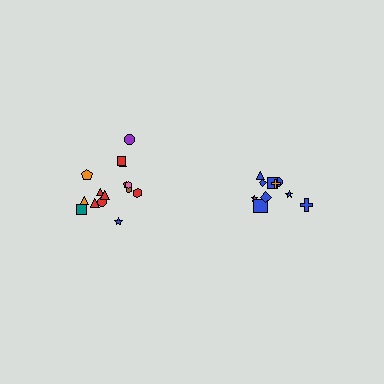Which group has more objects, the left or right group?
The left group.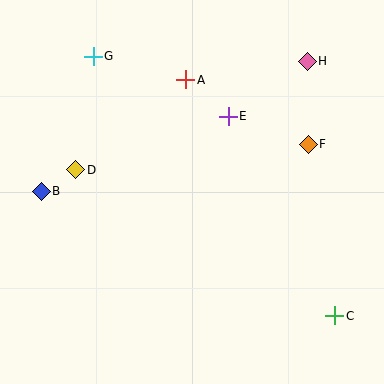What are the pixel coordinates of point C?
Point C is at (335, 316).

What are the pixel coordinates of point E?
Point E is at (228, 116).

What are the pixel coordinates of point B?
Point B is at (41, 191).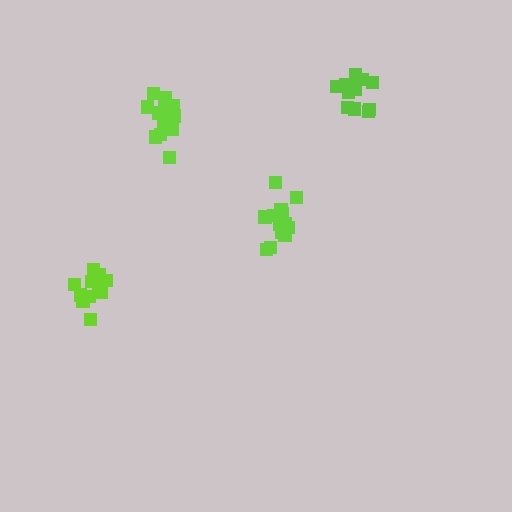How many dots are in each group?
Group 1: 12 dots, Group 2: 17 dots, Group 3: 13 dots, Group 4: 11 dots (53 total).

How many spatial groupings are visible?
There are 4 spatial groupings.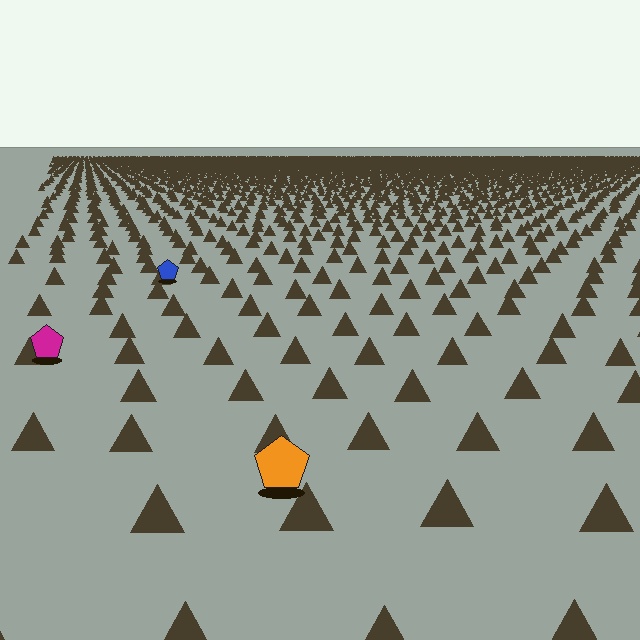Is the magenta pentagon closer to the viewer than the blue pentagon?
Yes. The magenta pentagon is closer — you can tell from the texture gradient: the ground texture is coarser near it.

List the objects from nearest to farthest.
From nearest to farthest: the orange pentagon, the magenta pentagon, the blue pentagon.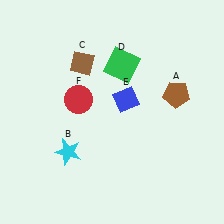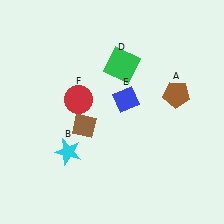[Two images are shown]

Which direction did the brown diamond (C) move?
The brown diamond (C) moved down.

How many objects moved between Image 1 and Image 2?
1 object moved between the two images.